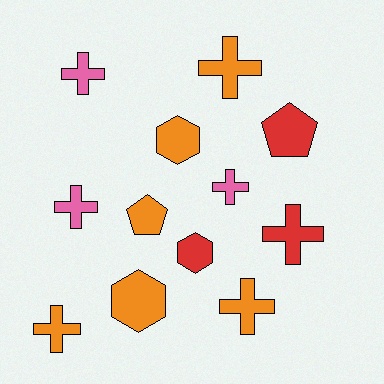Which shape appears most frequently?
Cross, with 7 objects.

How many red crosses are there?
There is 1 red cross.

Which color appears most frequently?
Orange, with 6 objects.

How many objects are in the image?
There are 12 objects.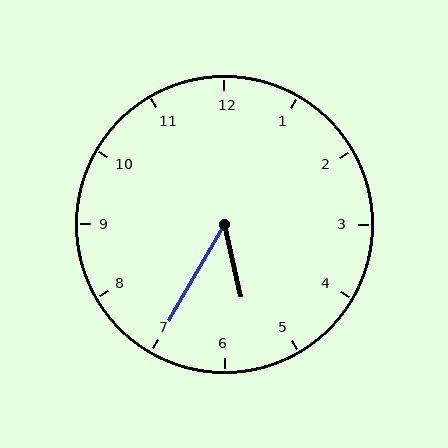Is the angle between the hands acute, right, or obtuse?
It is acute.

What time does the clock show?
5:35.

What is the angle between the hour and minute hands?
Approximately 42 degrees.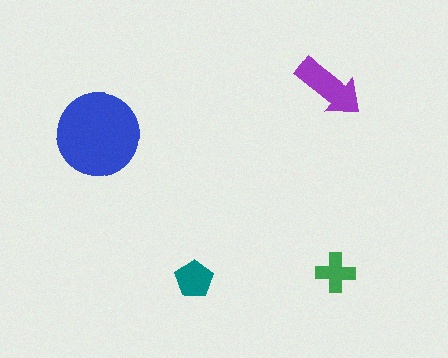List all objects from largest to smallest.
The blue circle, the purple arrow, the teal pentagon, the green cross.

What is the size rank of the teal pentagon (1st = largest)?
3rd.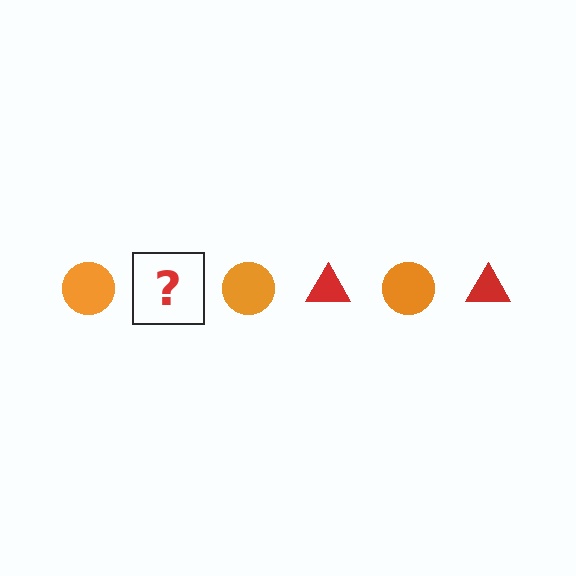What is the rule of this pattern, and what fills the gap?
The rule is that the pattern alternates between orange circle and red triangle. The gap should be filled with a red triangle.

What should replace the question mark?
The question mark should be replaced with a red triangle.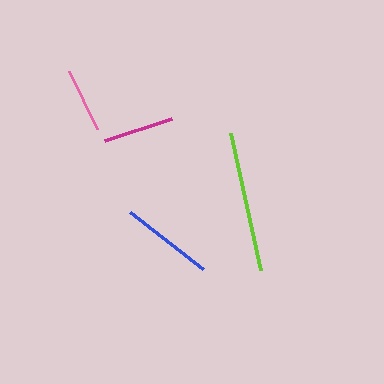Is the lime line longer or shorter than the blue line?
The lime line is longer than the blue line.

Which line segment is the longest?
The lime line is the longest at approximately 141 pixels.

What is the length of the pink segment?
The pink segment is approximately 65 pixels long.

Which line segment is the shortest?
The pink line is the shortest at approximately 65 pixels.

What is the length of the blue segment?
The blue segment is approximately 93 pixels long.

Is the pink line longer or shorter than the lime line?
The lime line is longer than the pink line.